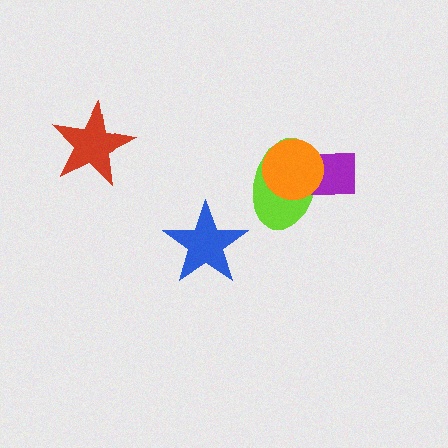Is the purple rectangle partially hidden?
Yes, it is partially covered by another shape.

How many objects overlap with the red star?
0 objects overlap with the red star.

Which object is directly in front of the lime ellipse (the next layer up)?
The purple rectangle is directly in front of the lime ellipse.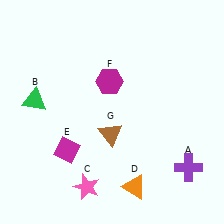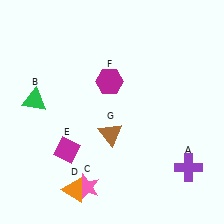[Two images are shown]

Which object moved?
The orange triangle (D) moved left.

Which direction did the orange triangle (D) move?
The orange triangle (D) moved left.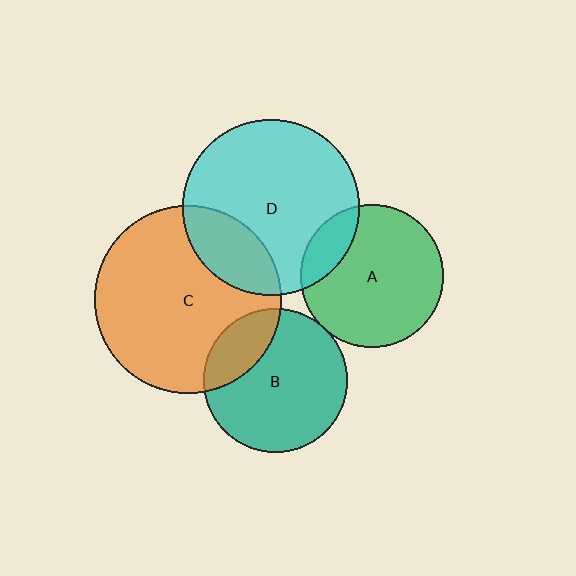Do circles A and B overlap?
Yes.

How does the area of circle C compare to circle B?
Approximately 1.7 times.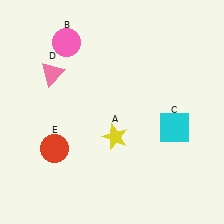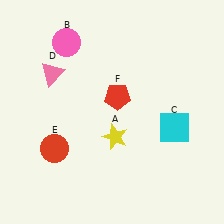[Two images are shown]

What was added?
A red pentagon (F) was added in Image 2.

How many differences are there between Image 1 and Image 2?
There is 1 difference between the two images.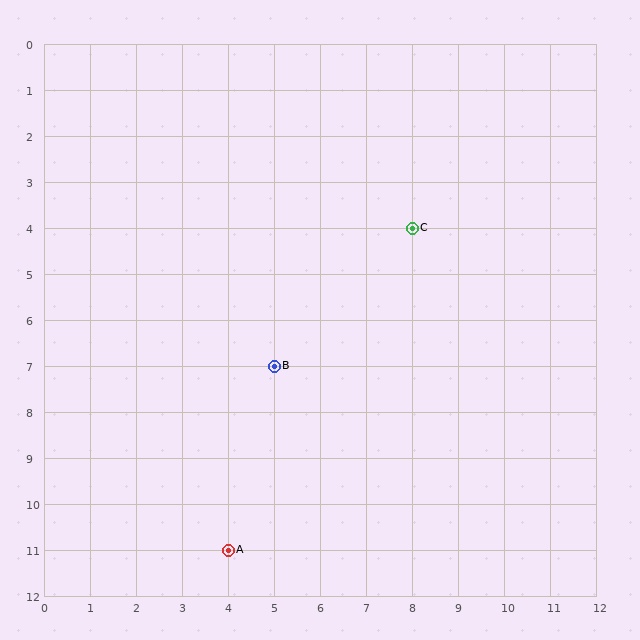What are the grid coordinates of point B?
Point B is at grid coordinates (5, 7).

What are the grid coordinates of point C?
Point C is at grid coordinates (8, 4).